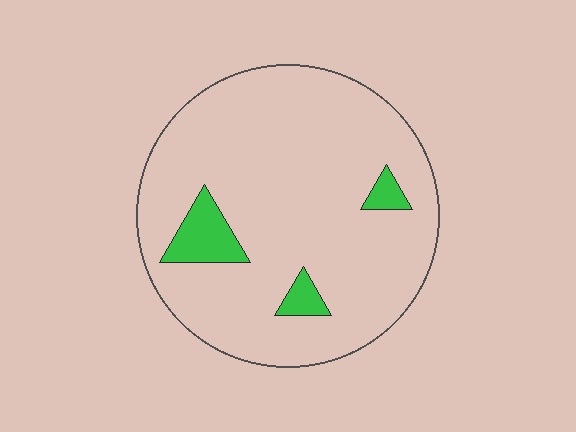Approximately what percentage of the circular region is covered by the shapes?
Approximately 10%.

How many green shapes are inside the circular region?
3.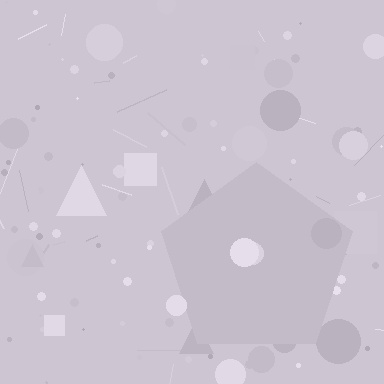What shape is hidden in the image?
A pentagon is hidden in the image.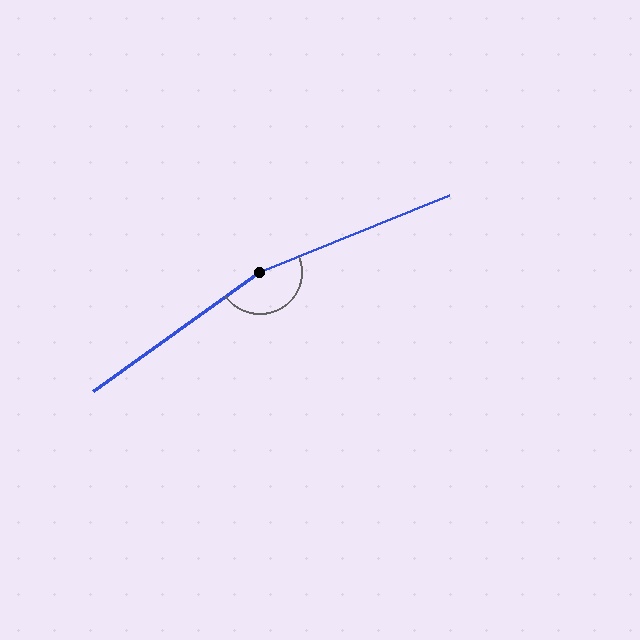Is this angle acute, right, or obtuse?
It is obtuse.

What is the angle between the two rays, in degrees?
Approximately 167 degrees.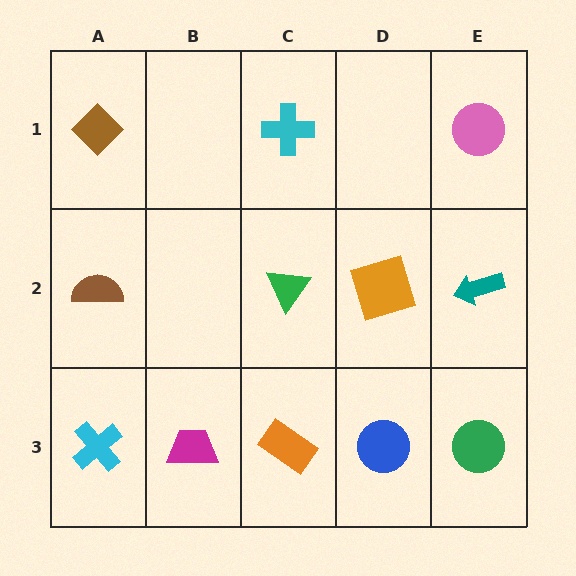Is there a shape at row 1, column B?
No, that cell is empty.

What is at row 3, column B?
A magenta trapezoid.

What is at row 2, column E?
A teal arrow.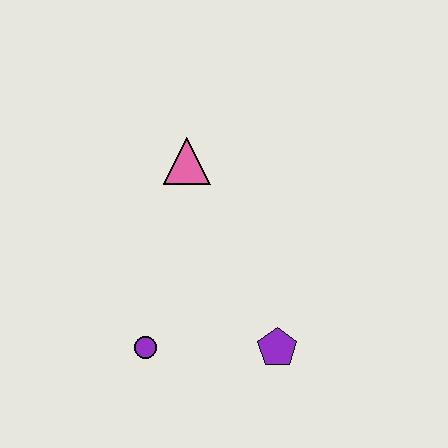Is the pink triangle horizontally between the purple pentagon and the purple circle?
Yes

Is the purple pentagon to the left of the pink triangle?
No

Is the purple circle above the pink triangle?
No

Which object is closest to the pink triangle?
The purple circle is closest to the pink triangle.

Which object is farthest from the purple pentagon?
The pink triangle is farthest from the purple pentagon.